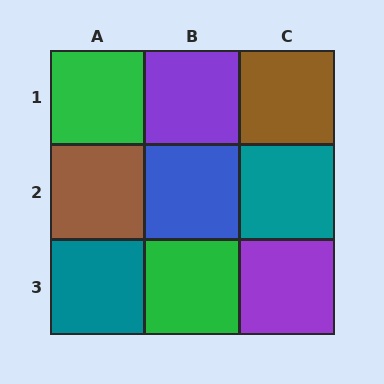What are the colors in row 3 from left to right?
Teal, green, purple.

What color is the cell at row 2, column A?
Brown.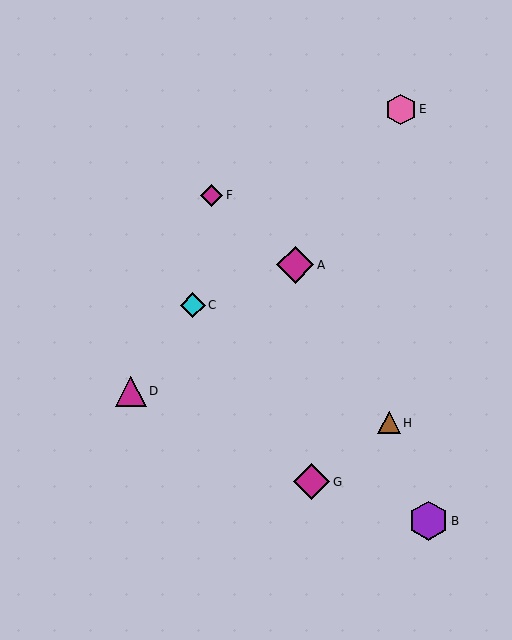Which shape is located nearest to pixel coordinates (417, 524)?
The purple hexagon (labeled B) at (429, 521) is nearest to that location.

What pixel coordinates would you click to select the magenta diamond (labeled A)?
Click at (295, 265) to select the magenta diamond A.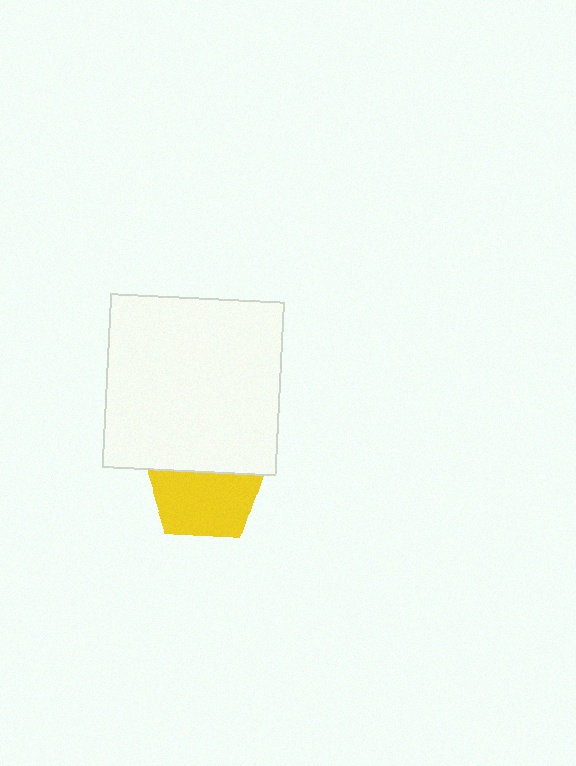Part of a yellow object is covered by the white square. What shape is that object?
It is a pentagon.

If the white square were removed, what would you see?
You would see the complete yellow pentagon.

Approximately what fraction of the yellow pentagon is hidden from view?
Roughly 40% of the yellow pentagon is hidden behind the white square.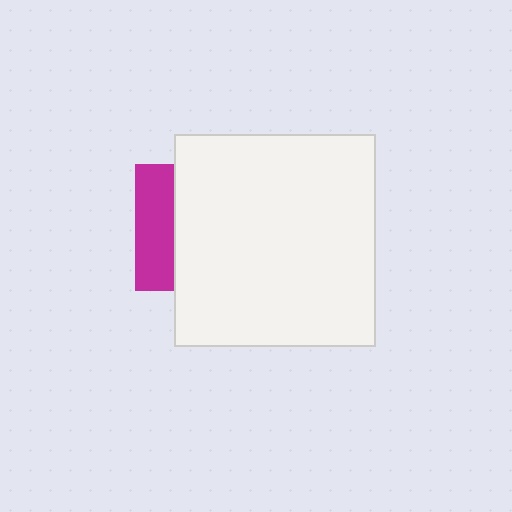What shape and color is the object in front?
The object in front is a white rectangle.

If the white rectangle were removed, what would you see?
You would see the complete magenta square.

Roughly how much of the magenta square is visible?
A small part of it is visible (roughly 30%).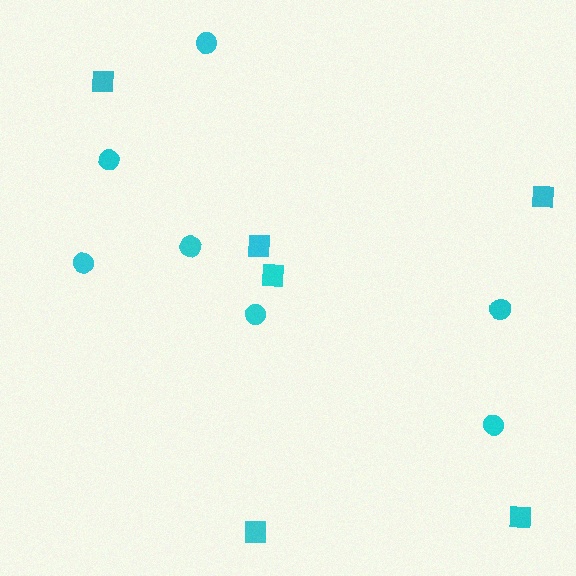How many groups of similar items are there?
There are 2 groups: one group of circles (7) and one group of squares (6).